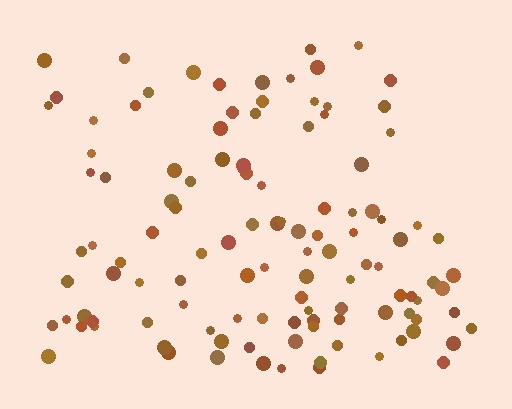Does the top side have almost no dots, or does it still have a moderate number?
Still a moderate number, just noticeably fewer than the bottom.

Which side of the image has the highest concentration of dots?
The bottom.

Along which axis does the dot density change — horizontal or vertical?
Vertical.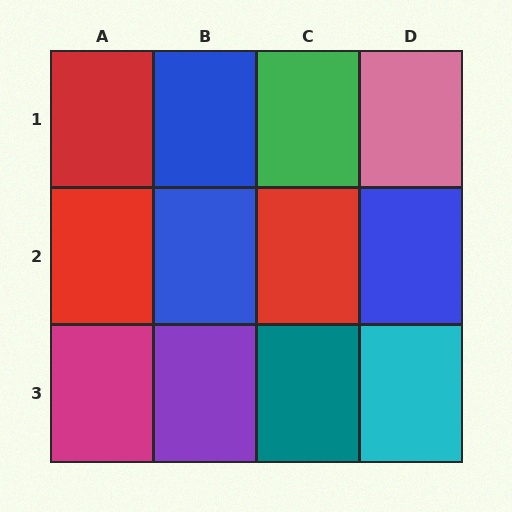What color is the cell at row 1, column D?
Pink.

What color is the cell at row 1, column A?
Red.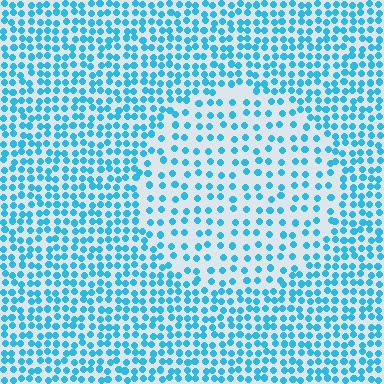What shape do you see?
I see a circle.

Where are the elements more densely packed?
The elements are more densely packed outside the circle boundary.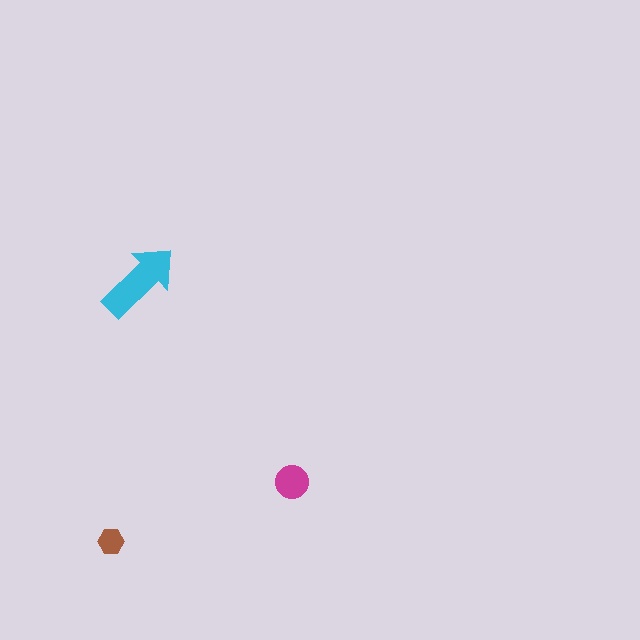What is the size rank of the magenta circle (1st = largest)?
2nd.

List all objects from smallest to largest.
The brown hexagon, the magenta circle, the cyan arrow.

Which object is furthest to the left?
The brown hexagon is leftmost.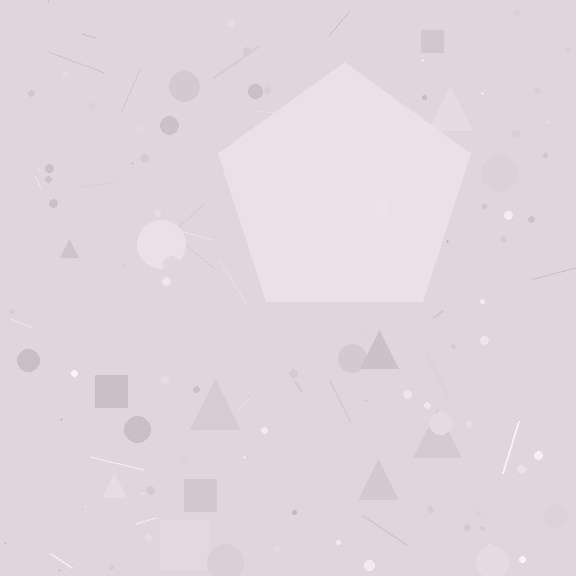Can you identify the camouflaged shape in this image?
The camouflaged shape is a pentagon.